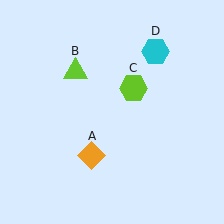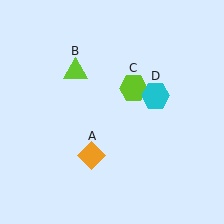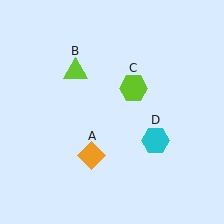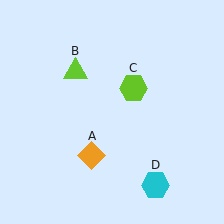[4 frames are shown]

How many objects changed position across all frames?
1 object changed position: cyan hexagon (object D).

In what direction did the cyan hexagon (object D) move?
The cyan hexagon (object D) moved down.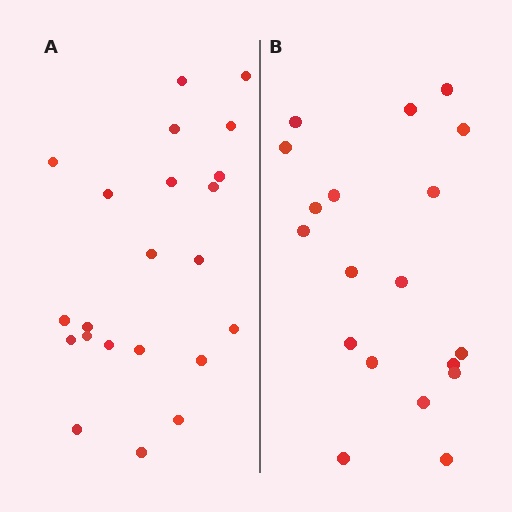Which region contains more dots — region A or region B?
Region A (the left region) has more dots.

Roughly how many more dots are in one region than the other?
Region A has just a few more — roughly 2 or 3 more dots than region B.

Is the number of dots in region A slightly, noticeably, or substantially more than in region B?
Region A has only slightly more — the two regions are fairly close. The ratio is roughly 1.2 to 1.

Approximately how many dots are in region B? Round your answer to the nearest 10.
About 20 dots. (The exact count is 19, which rounds to 20.)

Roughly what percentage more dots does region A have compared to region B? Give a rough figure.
About 15% more.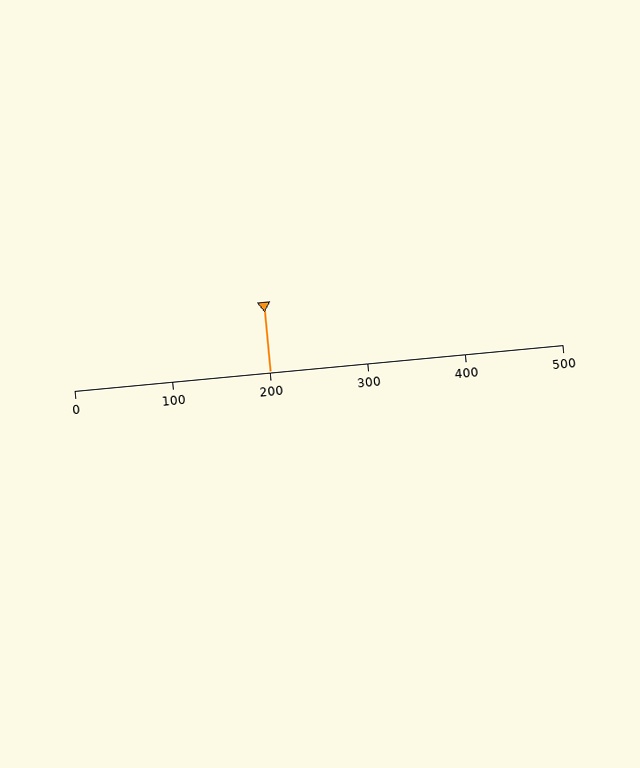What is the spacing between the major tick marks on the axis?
The major ticks are spaced 100 apart.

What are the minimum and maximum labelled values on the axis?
The axis runs from 0 to 500.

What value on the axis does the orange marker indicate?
The marker indicates approximately 200.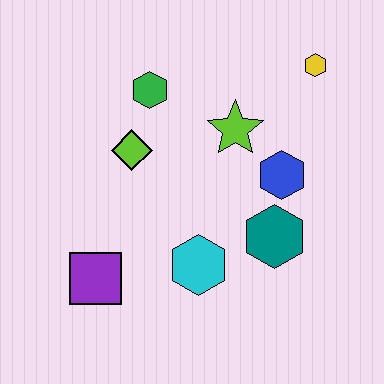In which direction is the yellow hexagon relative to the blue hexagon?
The yellow hexagon is above the blue hexagon.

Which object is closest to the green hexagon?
The lime diamond is closest to the green hexagon.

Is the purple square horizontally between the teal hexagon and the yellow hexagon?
No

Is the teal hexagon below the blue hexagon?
Yes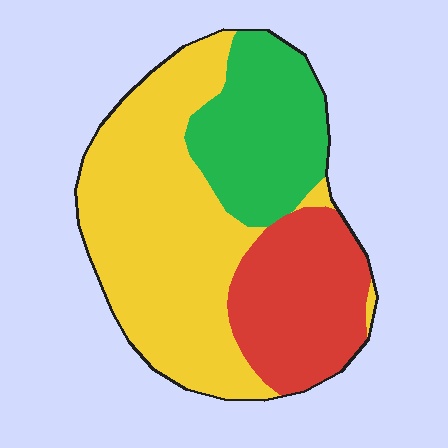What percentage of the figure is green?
Green covers 24% of the figure.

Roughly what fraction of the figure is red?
Red takes up between a sixth and a third of the figure.